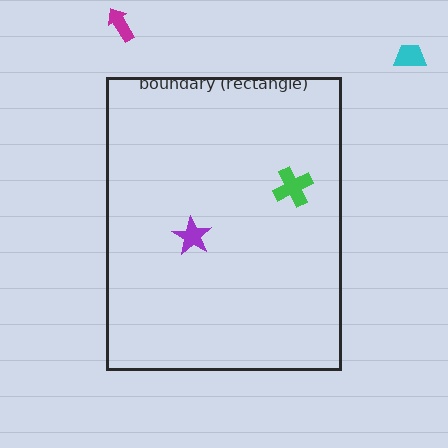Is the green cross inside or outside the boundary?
Inside.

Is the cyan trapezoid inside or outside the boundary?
Outside.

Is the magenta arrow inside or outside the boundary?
Outside.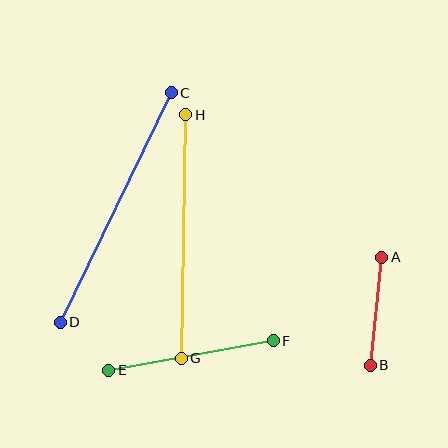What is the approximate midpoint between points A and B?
The midpoint is at approximately (376, 311) pixels.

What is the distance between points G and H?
The distance is approximately 243 pixels.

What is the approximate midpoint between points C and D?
The midpoint is at approximately (116, 207) pixels.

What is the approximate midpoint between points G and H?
The midpoint is at approximately (183, 237) pixels.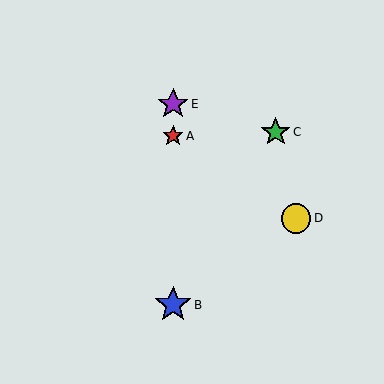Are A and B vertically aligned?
Yes, both are at x≈173.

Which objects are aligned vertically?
Objects A, B, E are aligned vertically.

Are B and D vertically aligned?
No, B is at x≈173 and D is at x≈296.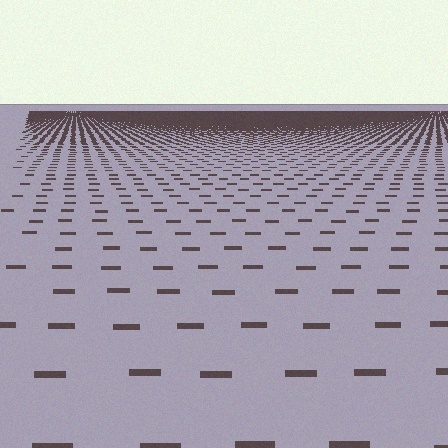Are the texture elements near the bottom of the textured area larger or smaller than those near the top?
Larger. Near the bottom, elements are closer to the viewer and appear at a bigger on-screen size.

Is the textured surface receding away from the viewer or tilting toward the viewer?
The surface is receding away from the viewer. Texture elements get smaller and denser toward the top.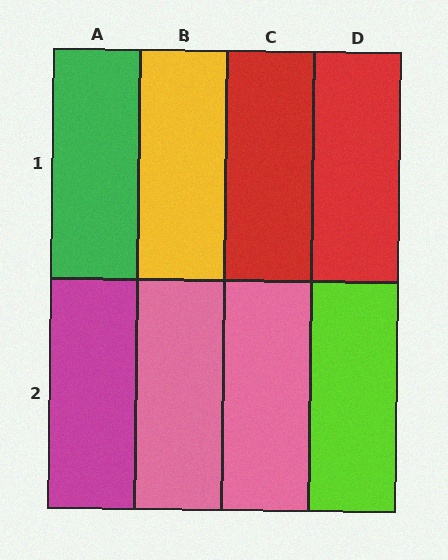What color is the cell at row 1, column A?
Green.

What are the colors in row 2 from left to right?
Magenta, pink, pink, lime.